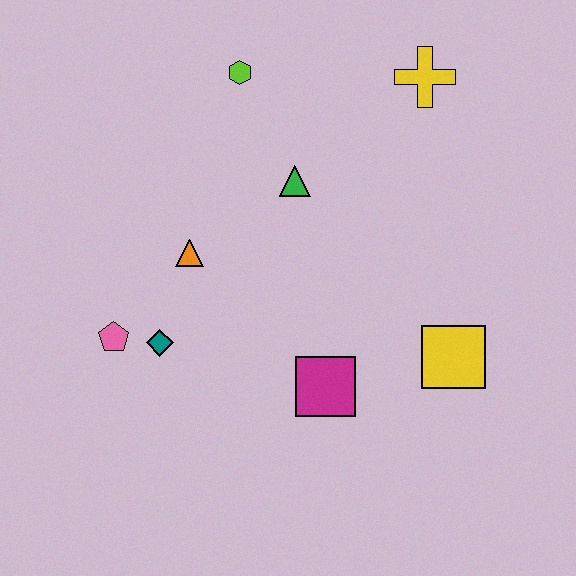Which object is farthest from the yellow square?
The lime hexagon is farthest from the yellow square.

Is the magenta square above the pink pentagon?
No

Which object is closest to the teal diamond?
The pink pentagon is closest to the teal diamond.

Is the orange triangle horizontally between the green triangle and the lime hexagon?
No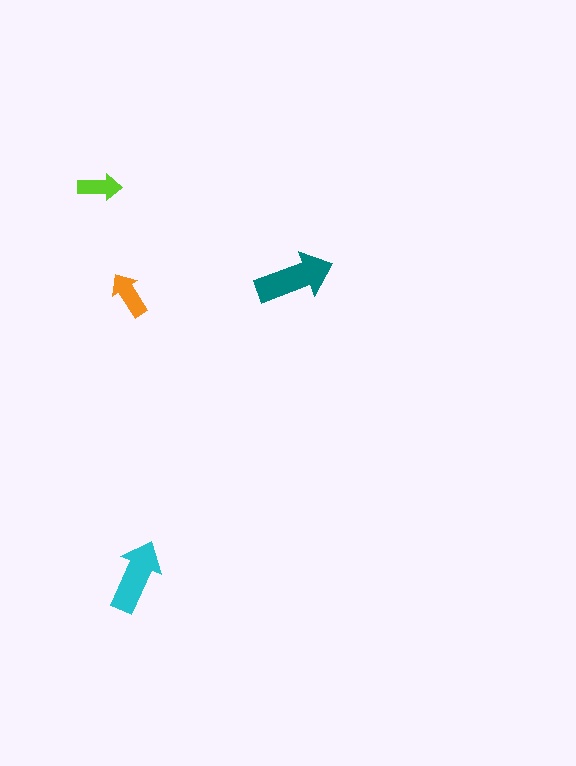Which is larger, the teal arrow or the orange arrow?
The teal one.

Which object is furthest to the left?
The lime arrow is leftmost.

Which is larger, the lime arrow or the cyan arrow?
The cyan one.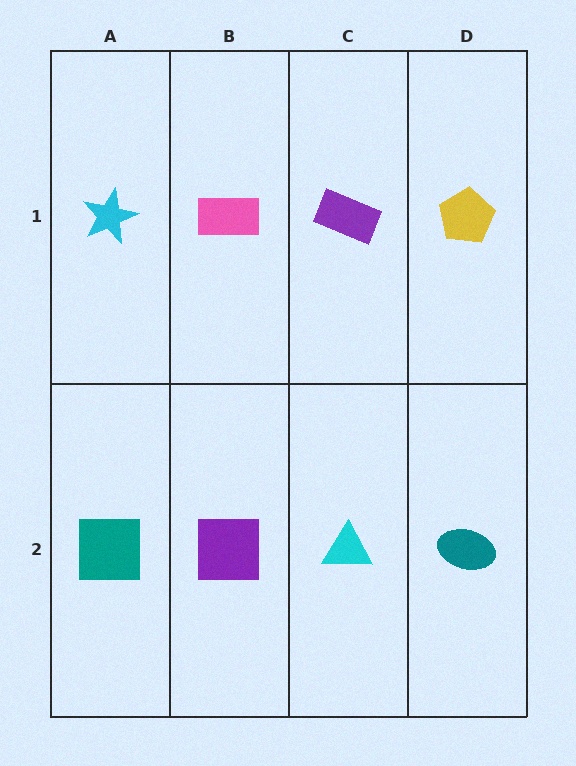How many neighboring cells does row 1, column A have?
2.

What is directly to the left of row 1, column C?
A pink rectangle.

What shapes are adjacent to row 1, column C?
A cyan triangle (row 2, column C), a pink rectangle (row 1, column B), a yellow pentagon (row 1, column D).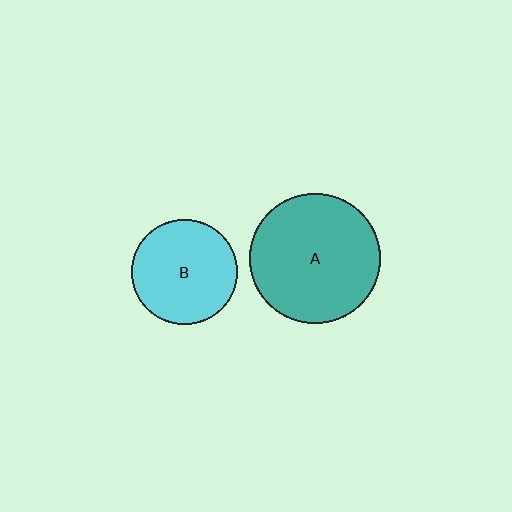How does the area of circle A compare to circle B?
Approximately 1.5 times.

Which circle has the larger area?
Circle A (teal).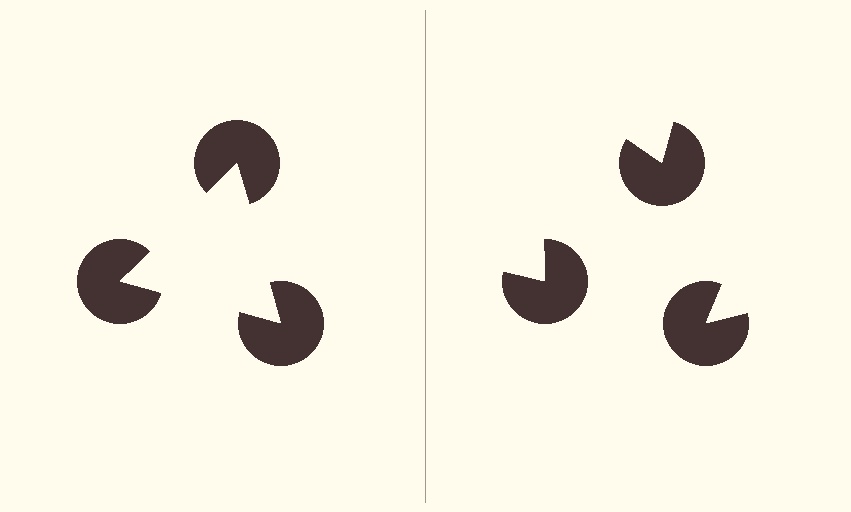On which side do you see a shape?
An illusory triangle appears on the left side. On the right side the wedge cuts are rotated, so no coherent shape forms.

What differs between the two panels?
The pac-man discs are positioned identically on both sides; only the wedge orientations differ. On the left they align to a triangle; on the right they are misaligned.